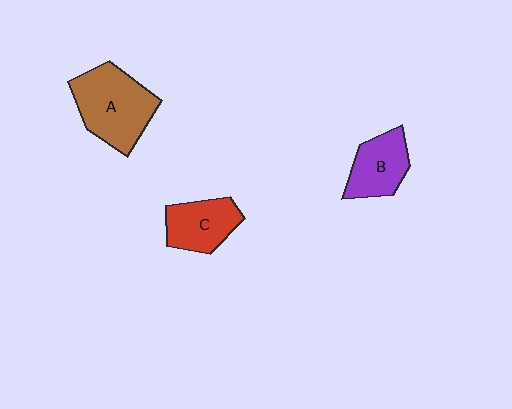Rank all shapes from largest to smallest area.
From largest to smallest: A (brown), C (red), B (purple).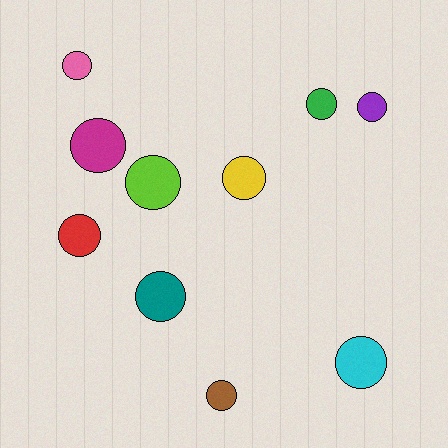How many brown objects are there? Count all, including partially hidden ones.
There is 1 brown object.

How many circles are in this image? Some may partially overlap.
There are 10 circles.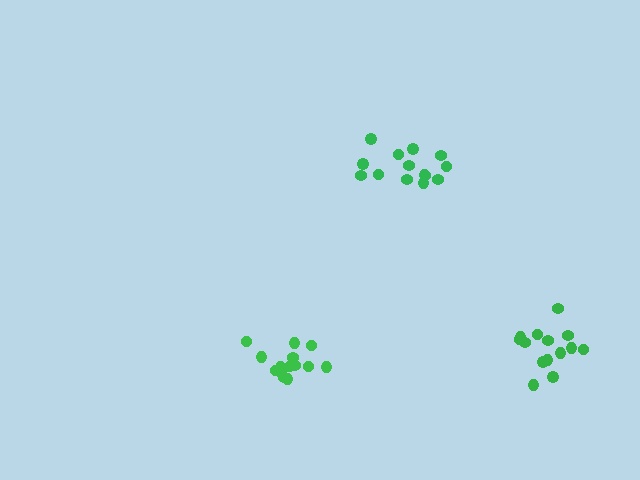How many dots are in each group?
Group 1: 14 dots, Group 2: 14 dots, Group 3: 14 dots (42 total).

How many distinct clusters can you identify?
There are 3 distinct clusters.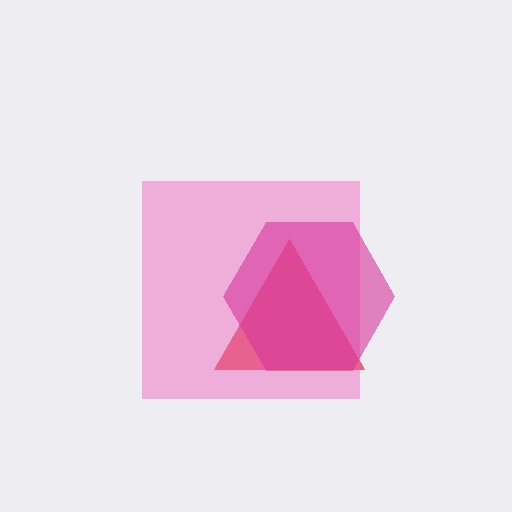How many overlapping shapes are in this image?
There are 3 overlapping shapes in the image.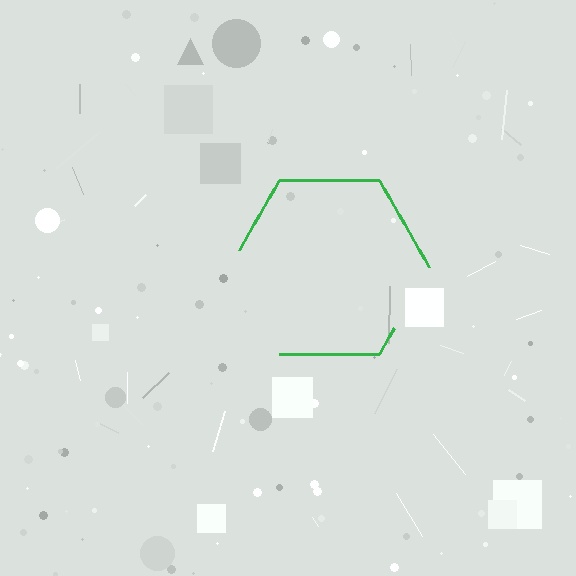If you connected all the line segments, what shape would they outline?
They would outline a hexagon.